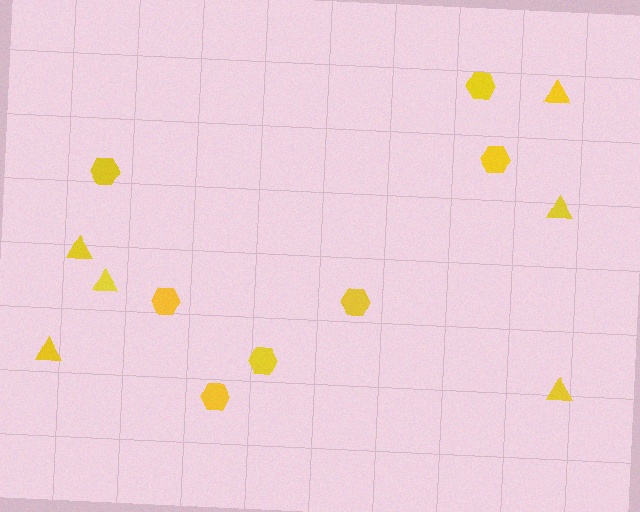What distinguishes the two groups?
There are 2 groups: one group of triangles (6) and one group of hexagons (7).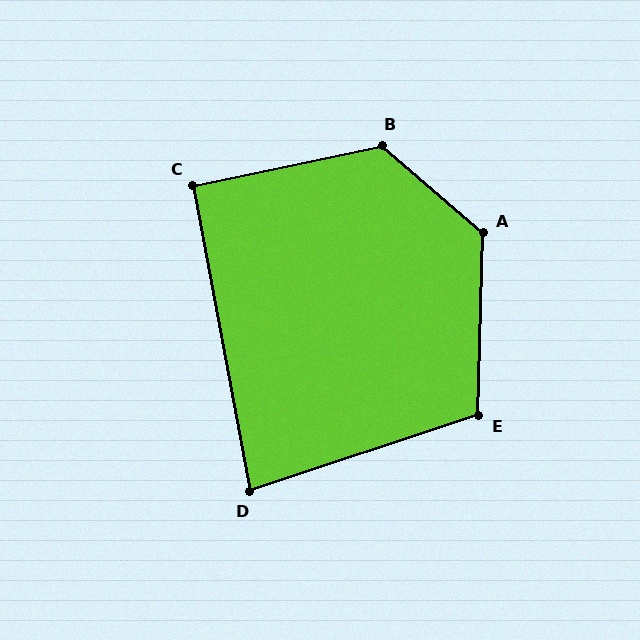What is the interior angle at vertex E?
Approximately 110 degrees (obtuse).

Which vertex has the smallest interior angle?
D, at approximately 82 degrees.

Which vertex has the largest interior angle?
A, at approximately 129 degrees.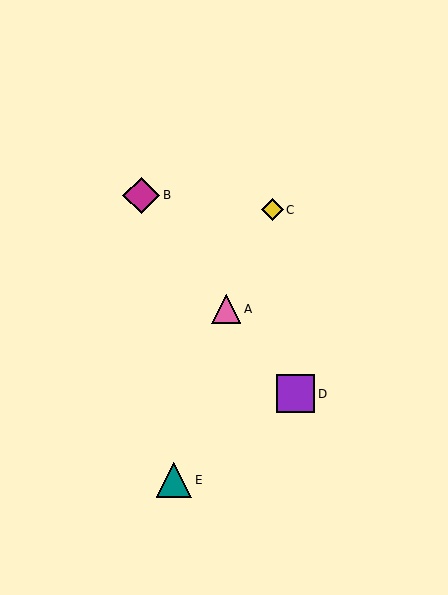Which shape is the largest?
The purple square (labeled D) is the largest.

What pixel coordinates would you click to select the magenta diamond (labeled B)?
Click at (141, 195) to select the magenta diamond B.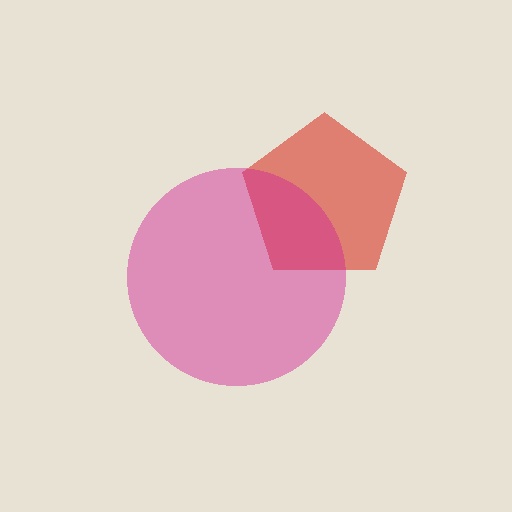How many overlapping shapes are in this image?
There are 2 overlapping shapes in the image.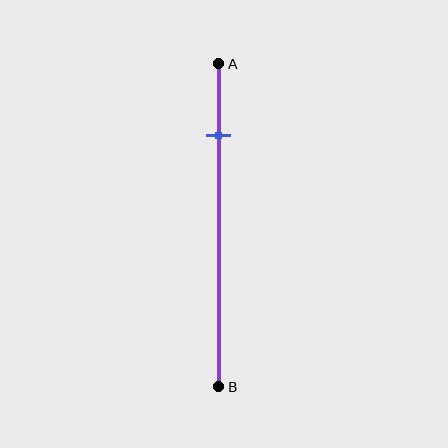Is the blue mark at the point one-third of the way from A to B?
No, the mark is at about 20% from A, not at the 33% one-third point.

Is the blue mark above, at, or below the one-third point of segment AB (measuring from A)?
The blue mark is above the one-third point of segment AB.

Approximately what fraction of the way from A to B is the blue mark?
The blue mark is approximately 20% of the way from A to B.